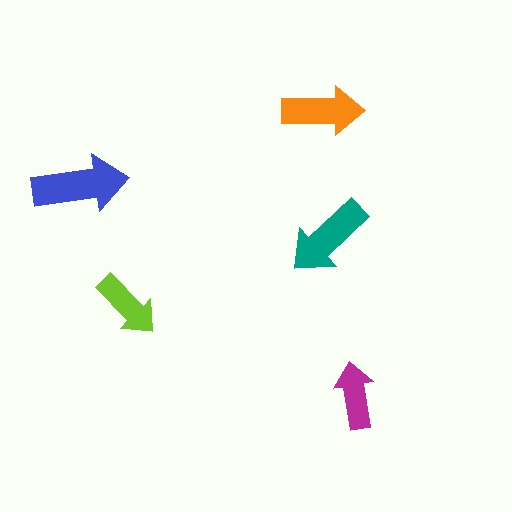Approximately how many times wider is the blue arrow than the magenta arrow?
About 1.5 times wider.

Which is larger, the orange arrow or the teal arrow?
The teal one.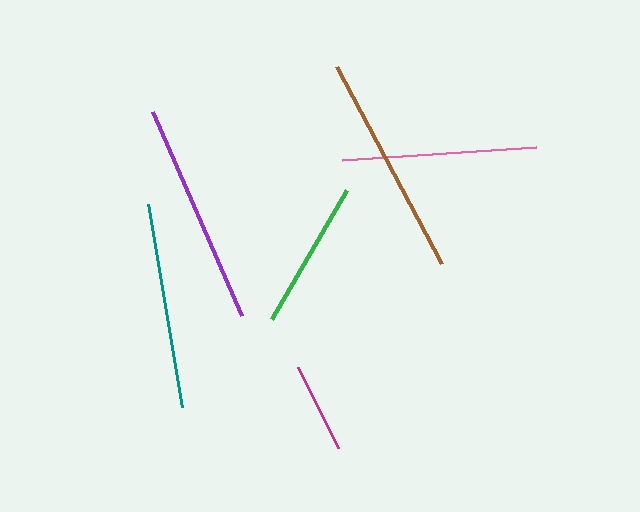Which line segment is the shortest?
The magenta line is the shortest at approximately 90 pixels.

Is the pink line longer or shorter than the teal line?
The teal line is longer than the pink line.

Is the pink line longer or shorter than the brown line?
The brown line is longer than the pink line.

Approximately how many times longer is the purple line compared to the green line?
The purple line is approximately 1.5 times the length of the green line.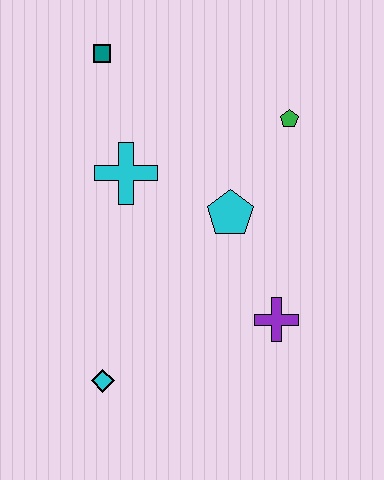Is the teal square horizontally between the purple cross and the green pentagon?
No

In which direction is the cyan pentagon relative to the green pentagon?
The cyan pentagon is below the green pentagon.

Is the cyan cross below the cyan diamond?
No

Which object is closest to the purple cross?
The cyan pentagon is closest to the purple cross.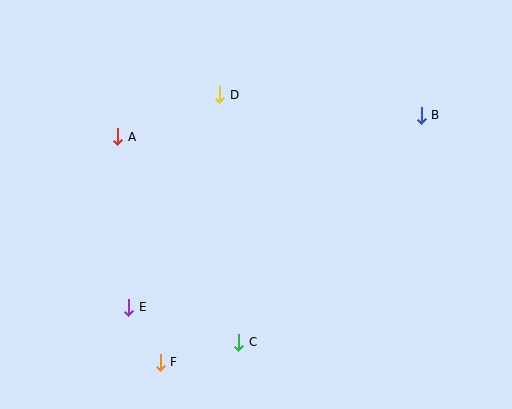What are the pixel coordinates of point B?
Point B is at (421, 115).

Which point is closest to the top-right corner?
Point B is closest to the top-right corner.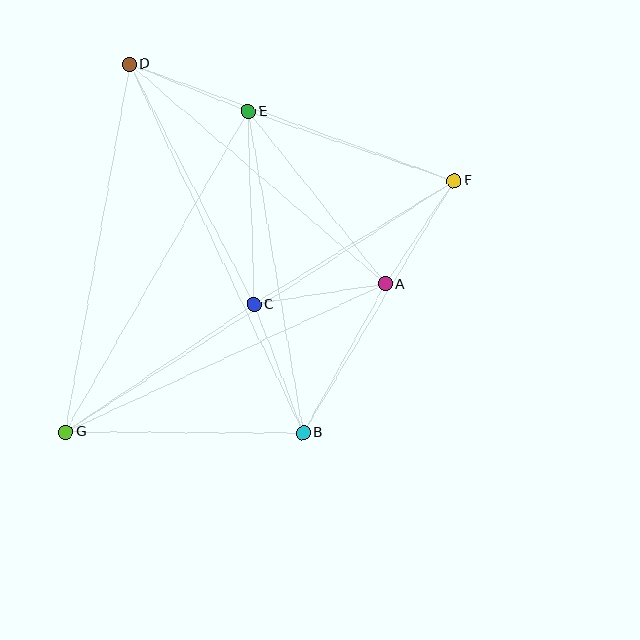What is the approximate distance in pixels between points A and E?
The distance between A and E is approximately 220 pixels.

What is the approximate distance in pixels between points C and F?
The distance between C and F is approximately 236 pixels.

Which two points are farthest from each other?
Points F and G are farthest from each other.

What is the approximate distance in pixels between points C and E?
The distance between C and E is approximately 193 pixels.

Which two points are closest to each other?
Points A and F are closest to each other.